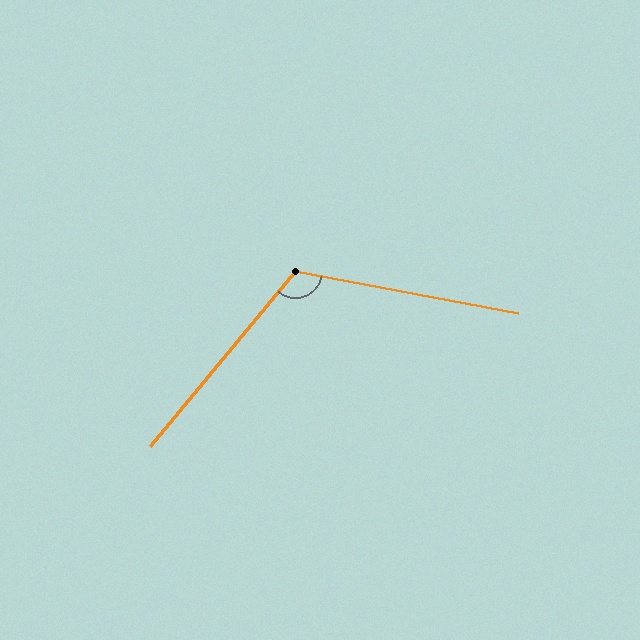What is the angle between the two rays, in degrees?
Approximately 119 degrees.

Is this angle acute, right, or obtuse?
It is obtuse.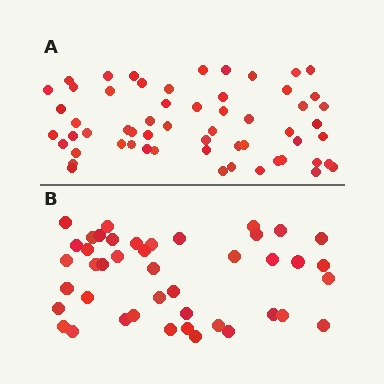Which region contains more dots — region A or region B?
Region A (the top region) has more dots.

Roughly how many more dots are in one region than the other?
Region A has approximately 15 more dots than region B.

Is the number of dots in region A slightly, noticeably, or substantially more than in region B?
Region A has noticeably more, but not dramatically so. The ratio is roughly 1.3 to 1.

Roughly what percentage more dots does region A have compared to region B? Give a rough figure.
About 35% more.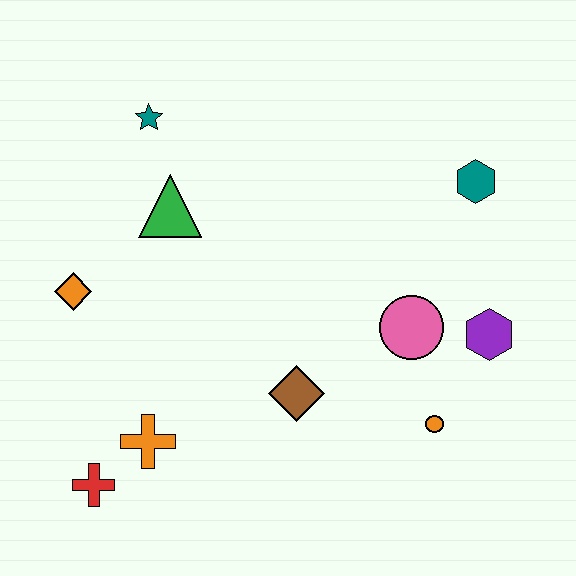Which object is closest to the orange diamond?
The green triangle is closest to the orange diamond.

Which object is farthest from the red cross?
The teal hexagon is farthest from the red cross.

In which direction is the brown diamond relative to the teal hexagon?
The brown diamond is below the teal hexagon.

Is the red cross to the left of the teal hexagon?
Yes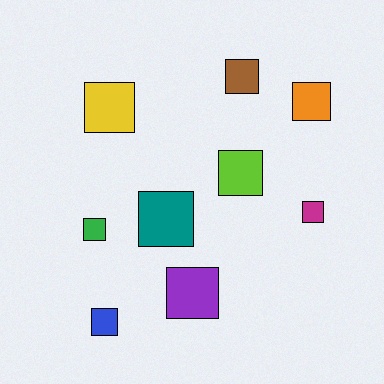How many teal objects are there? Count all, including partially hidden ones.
There is 1 teal object.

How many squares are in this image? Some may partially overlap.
There are 9 squares.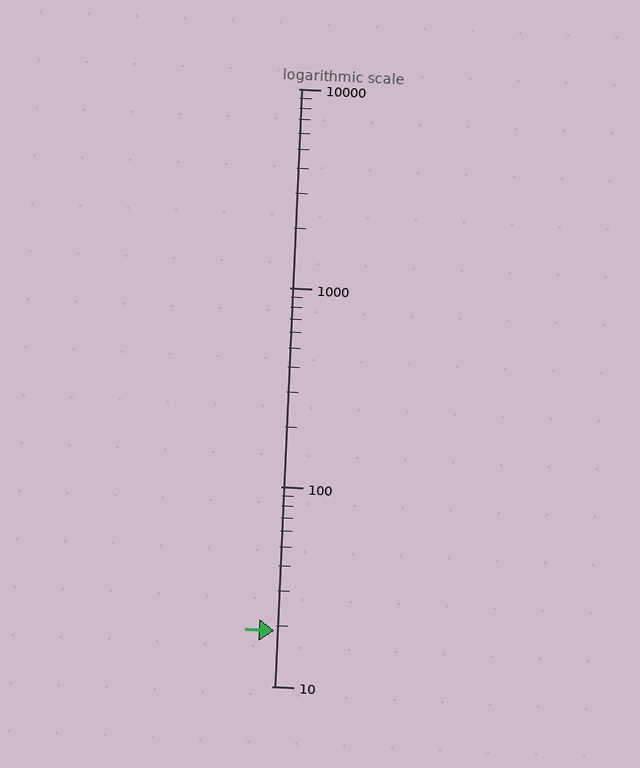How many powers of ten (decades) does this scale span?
The scale spans 3 decades, from 10 to 10000.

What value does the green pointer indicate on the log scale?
The pointer indicates approximately 19.